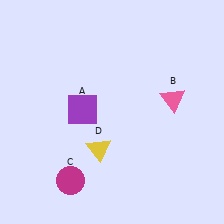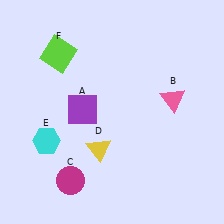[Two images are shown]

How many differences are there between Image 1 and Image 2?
There are 2 differences between the two images.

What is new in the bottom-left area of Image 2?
A cyan hexagon (E) was added in the bottom-left area of Image 2.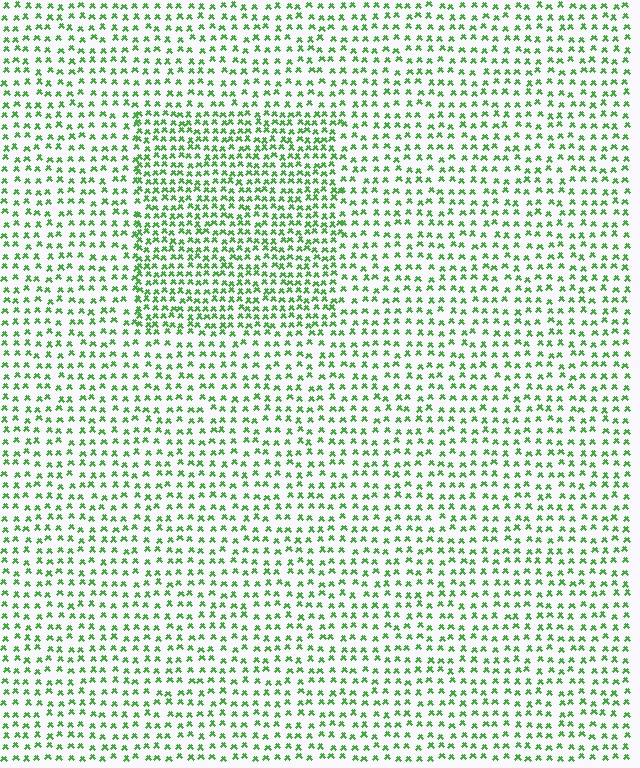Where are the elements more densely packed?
The elements are more densely packed inside the rectangle boundary.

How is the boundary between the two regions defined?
The boundary is defined by a change in element density (approximately 1.7x ratio). All elements are the same color, size, and shape.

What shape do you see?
I see a rectangle.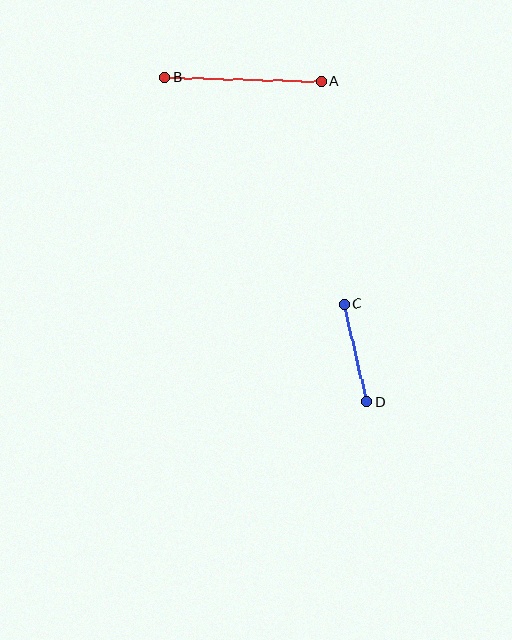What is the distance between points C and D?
The distance is approximately 100 pixels.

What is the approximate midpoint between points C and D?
The midpoint is at approximately (355, 353) pixels.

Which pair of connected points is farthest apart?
Points A and B are farthest apart.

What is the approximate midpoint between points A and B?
The midpoint is at approximately (243, 79) pixels.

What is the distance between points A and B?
The distance is approximately 157 pixels.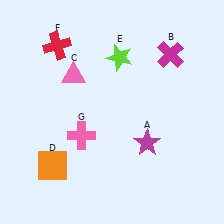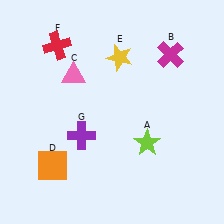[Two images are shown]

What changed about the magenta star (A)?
In Image 1, A is magenta. In Image 2, it changed to lime.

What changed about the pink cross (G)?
In Image 1, G is pink. In Image 2, it changed to purple.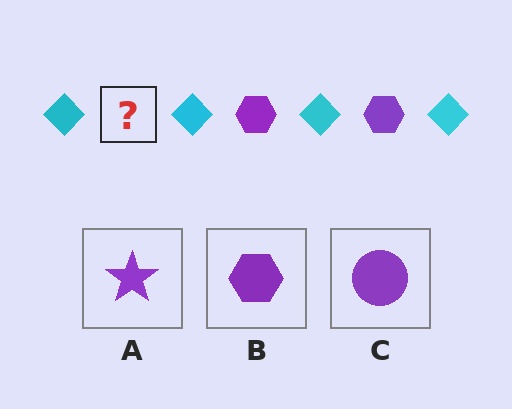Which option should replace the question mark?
Option B.